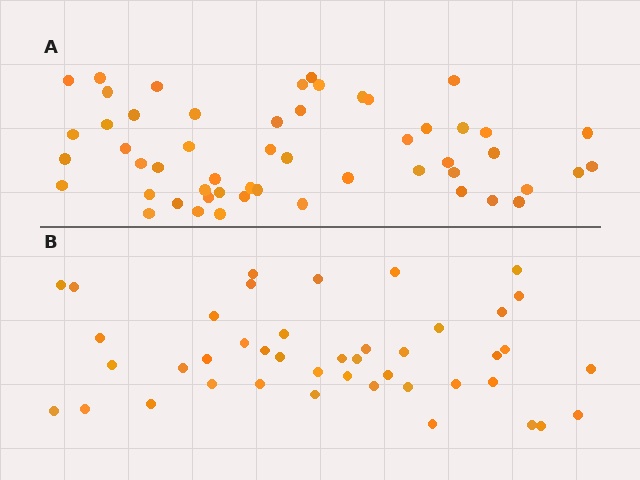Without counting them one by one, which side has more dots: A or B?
Region A (the top region) has more dots.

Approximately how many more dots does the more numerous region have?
Region A has roughly 10 or so more dots than region B.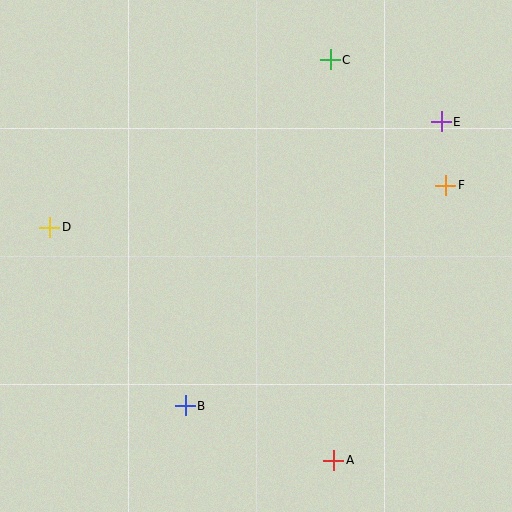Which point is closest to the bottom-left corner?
Point B is closest to the bottom-left corner.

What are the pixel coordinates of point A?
Point A is at (334, 460).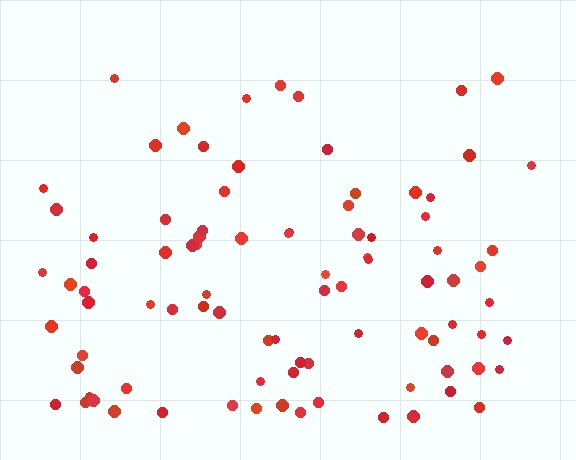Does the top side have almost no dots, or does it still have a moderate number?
Still a moderate number, just noticeably fewer than the bottom.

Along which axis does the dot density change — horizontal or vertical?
Vertical.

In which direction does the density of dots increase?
From top to bottom, with the bottom side densest.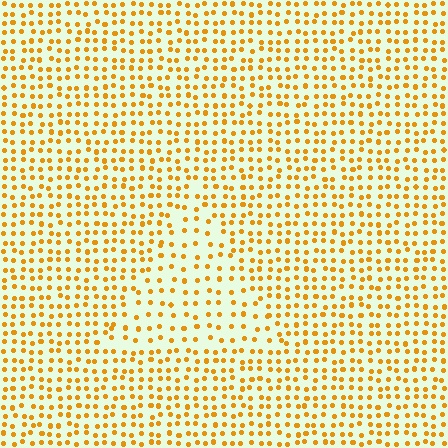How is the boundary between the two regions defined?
The boundary is defined by a change in element density (approximately 1.7x ratio). All elements are the same color, size, and shape.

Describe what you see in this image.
The image contains small orange elements arranged at two different densities. A triangle-shaped region is visible where the elements are less densely packed than the surrounding area.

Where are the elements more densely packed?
The elements are more densely packed outside the triangle boundary.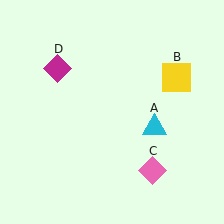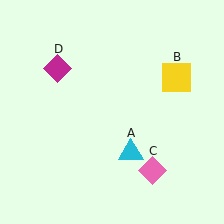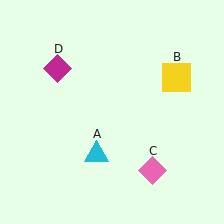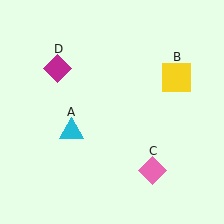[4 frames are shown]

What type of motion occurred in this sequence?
The cyan triangle (object A) rotated clockwise around the center of the scene.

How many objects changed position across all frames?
1 object changed position: cyan triangle (object A).